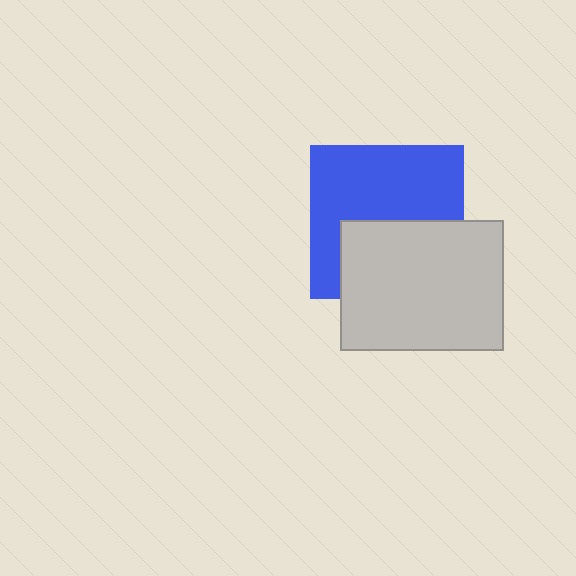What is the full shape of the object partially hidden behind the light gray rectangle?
The partially hidden object is a blue square.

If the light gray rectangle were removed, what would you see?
You would see the complete blue square.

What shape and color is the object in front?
The object in front is a light gray rectangle.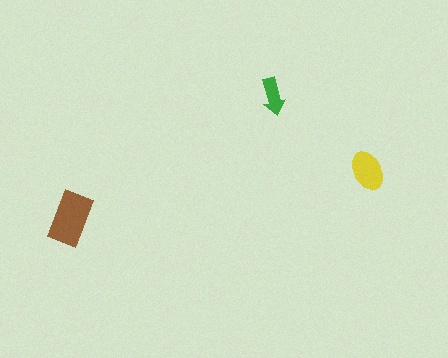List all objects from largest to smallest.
The brown rectangle, the yellow ellipse, the green arrow.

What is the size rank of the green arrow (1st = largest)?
3rd.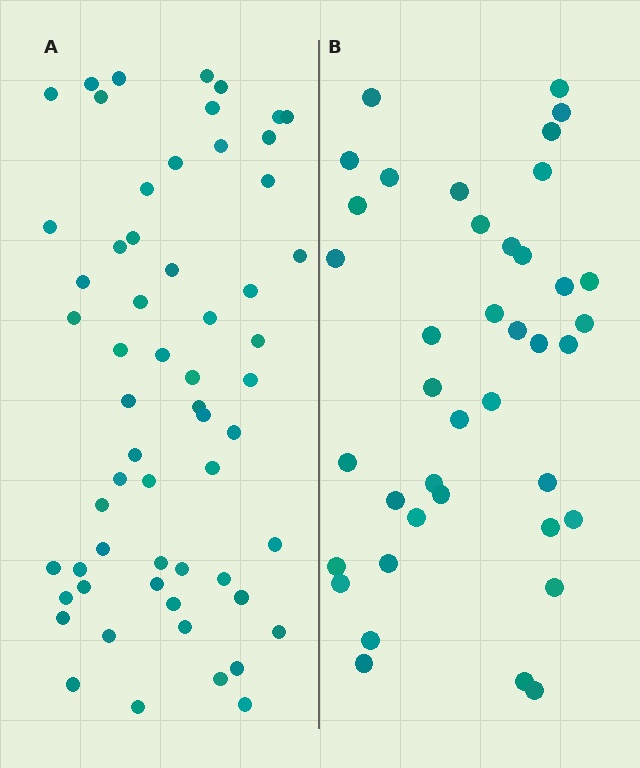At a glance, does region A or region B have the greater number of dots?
Region A (the left region) has more dots.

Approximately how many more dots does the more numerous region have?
Region A has approximately 20 more dots than region B.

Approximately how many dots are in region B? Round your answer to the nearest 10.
About 40 dots.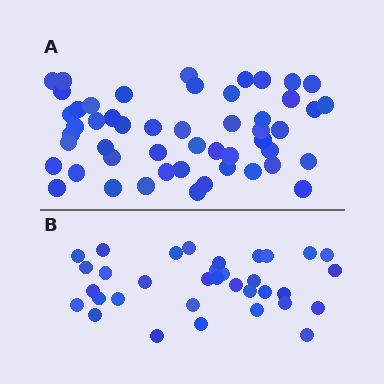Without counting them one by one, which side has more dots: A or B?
Region A (the top region) has more dots.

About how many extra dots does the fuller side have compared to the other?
Region A has approximately 15 more dots than region B.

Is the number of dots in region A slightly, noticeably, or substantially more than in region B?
Region A has substantially more. The ratio is roughly 1.5 to 1.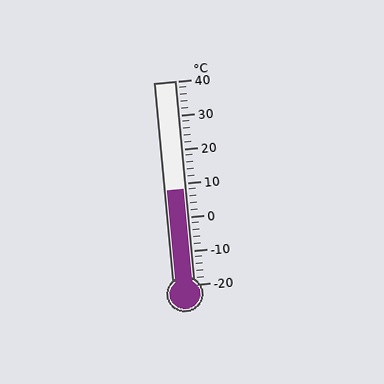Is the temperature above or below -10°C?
The temperature is above -10°C.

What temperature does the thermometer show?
The thermometer shows approximately 8°C.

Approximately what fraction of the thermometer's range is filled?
The thermometer is filled to approximately 45% of its range.